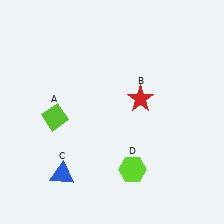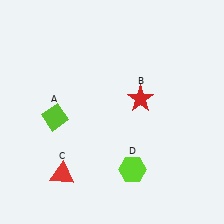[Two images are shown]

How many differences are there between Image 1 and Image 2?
There is 1 difference between the two images.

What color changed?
The triangle (C) changed from blue in Image 1 to red in Image 2.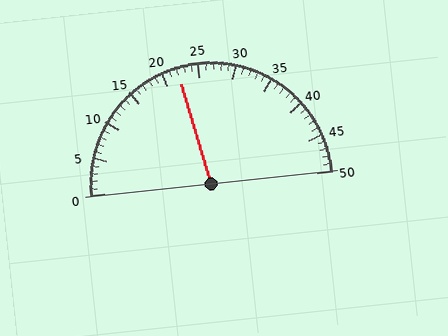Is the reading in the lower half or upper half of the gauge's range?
The reading is in the lower half of the range (0 to 50).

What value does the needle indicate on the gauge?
The needle indicates approximately 22.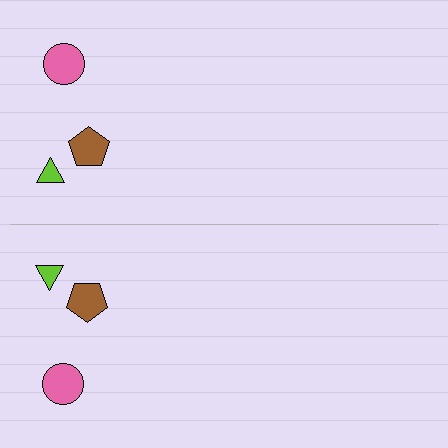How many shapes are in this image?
There are 6 shapes in this image.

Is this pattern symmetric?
Yes, this pattern has bilateral (reflection) symmetry.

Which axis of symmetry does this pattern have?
The pattern has a horizontal axis of symmetry running through the center of the image.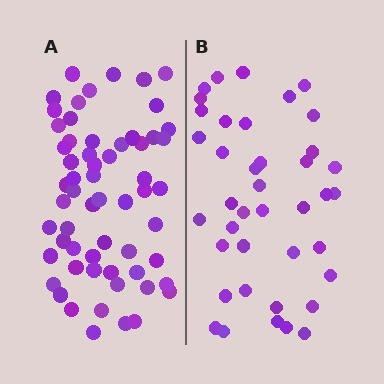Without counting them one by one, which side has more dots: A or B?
Region A (the left region) has more dots.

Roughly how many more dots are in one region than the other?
Region A has approximately 20 more dots than region B.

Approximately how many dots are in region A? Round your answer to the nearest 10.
About 60 dots.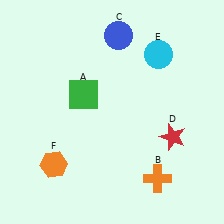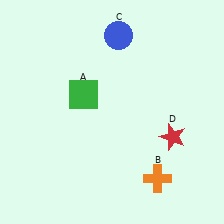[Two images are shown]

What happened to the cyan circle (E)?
The cyan circle (E) was removed in Image 2. It was in the top-right area of Image 1.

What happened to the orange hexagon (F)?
The orange hexagon (F) was removed in Image 2. It was in the bottom-left area of Image 1.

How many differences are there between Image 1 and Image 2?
There are 2 differences between the two images.